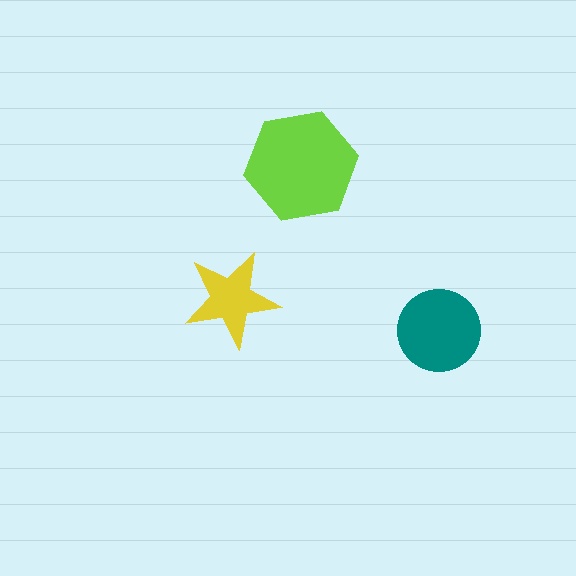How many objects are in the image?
There are 3 objects in the image.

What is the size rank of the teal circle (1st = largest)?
2nd.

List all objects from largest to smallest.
The lime hexagon, the teal circle, the yellow star.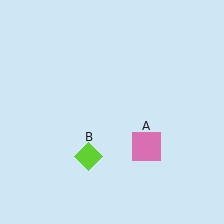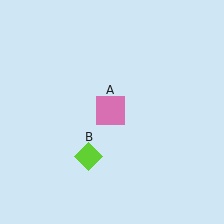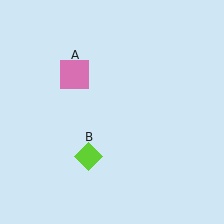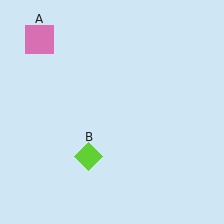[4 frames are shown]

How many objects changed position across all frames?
1 object changed position: pink square (object A).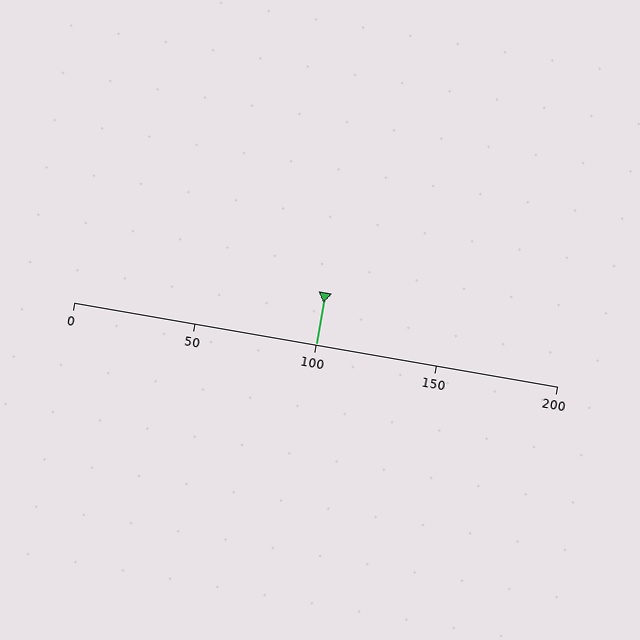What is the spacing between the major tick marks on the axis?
The major ticks are spaced 50 apart.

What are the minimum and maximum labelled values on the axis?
The axis runs from 0 to 200.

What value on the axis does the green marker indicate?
The marker indicates approximately 100.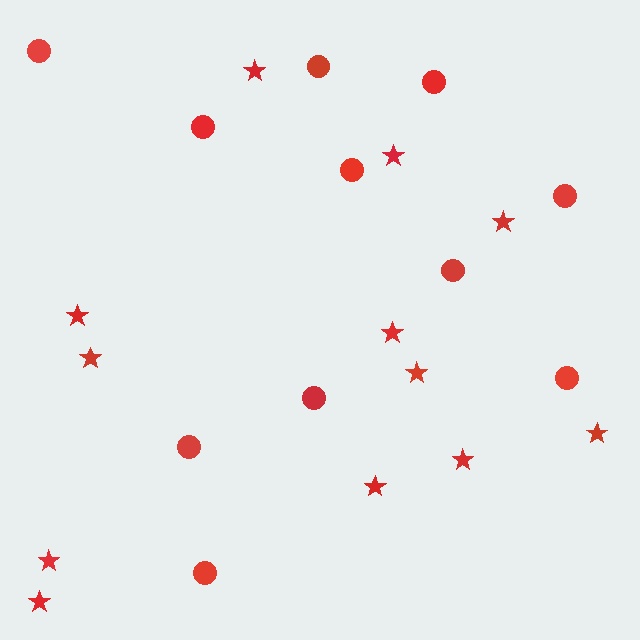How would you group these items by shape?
There are 2 groups: one group of stars (12) and one group of circles (11).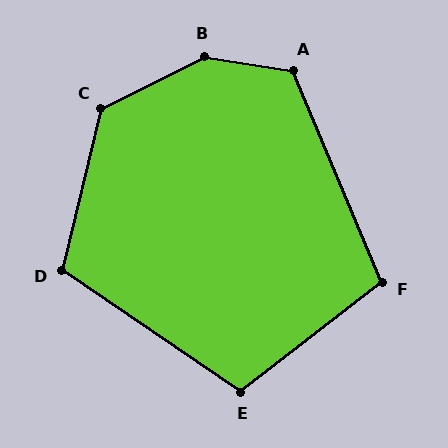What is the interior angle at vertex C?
Approximately 130 degrees (obtuse).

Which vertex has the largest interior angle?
B, at approximately 144 degrees.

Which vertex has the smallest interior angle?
F, at approximately 105 degrees.